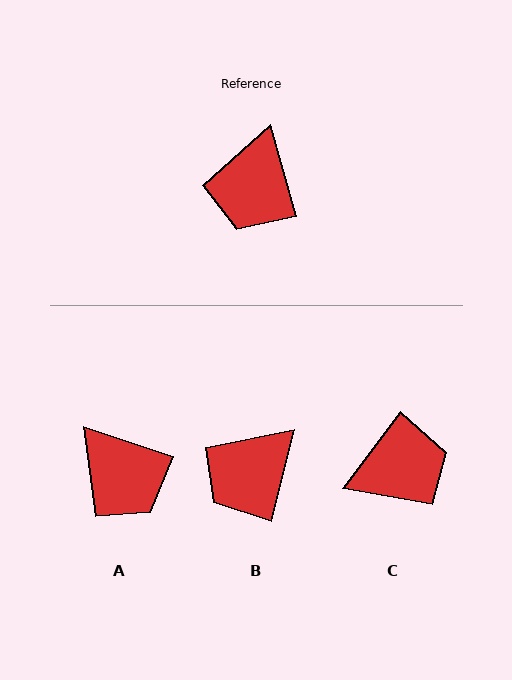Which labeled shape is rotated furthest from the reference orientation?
C, about 127 degrees away.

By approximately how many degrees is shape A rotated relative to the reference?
Approximately 56 degrees counter-clockwise.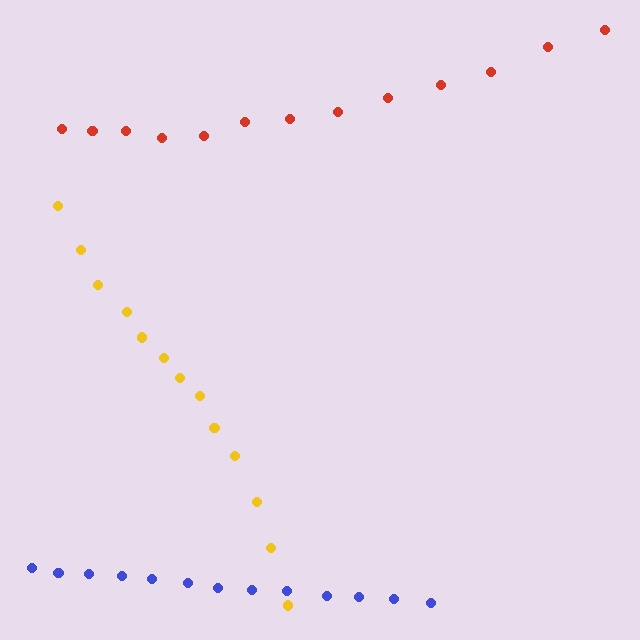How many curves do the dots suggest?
There are 3 distinct paths.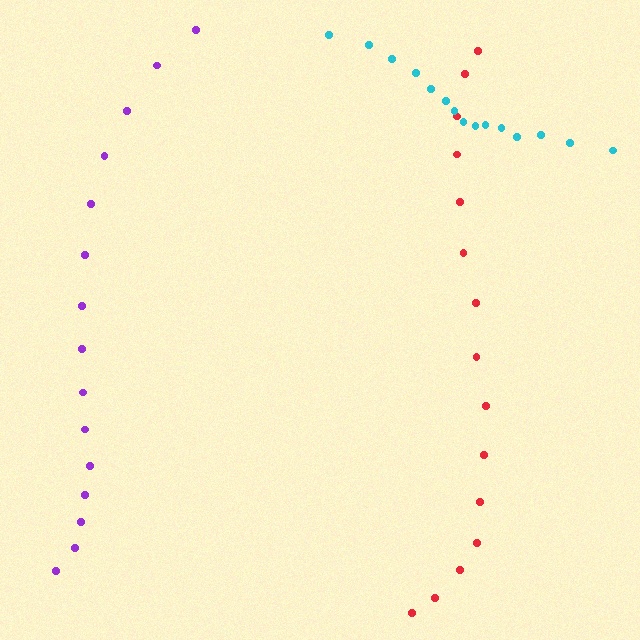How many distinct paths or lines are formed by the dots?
There are 3 distinct paths.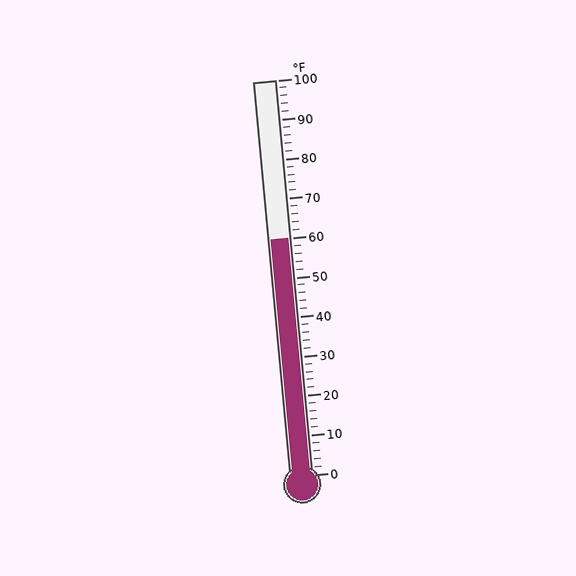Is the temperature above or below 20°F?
The temperature is above 20°F.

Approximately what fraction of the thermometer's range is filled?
The thermometer is filled to approximately 60% of its range.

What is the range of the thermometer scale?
The thermometer scale ranges from 0°F to 100°F.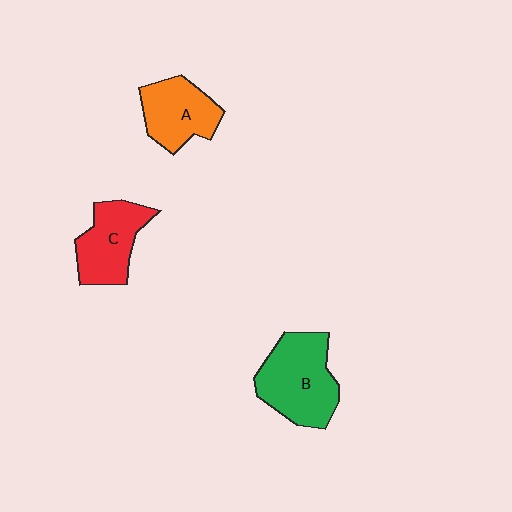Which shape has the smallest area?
Shape A (orange).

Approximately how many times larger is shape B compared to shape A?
Approximately 1.4 times.